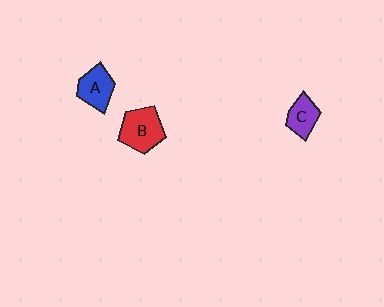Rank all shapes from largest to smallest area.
From largest to smallest: B (red), A (blue), C (purple).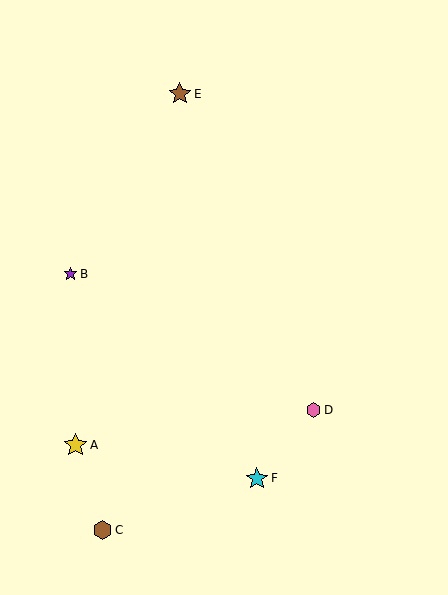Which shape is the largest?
The yellow star (labeled A) is the largest.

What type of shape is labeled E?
Shape E is a brown star.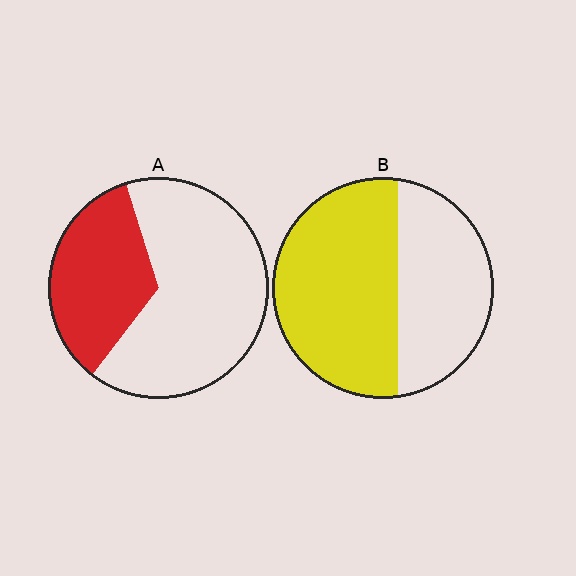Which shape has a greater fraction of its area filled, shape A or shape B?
Shape B.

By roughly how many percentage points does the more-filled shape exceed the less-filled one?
By roughly 25 percentage points (B over A).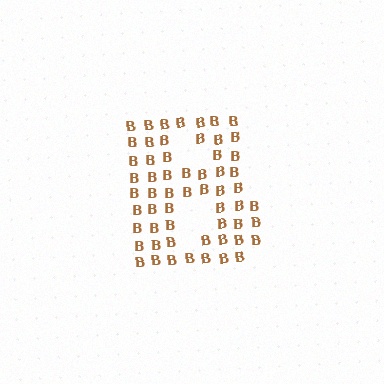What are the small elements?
The small elements are letter B's.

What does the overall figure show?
The overall figure shows the letter B.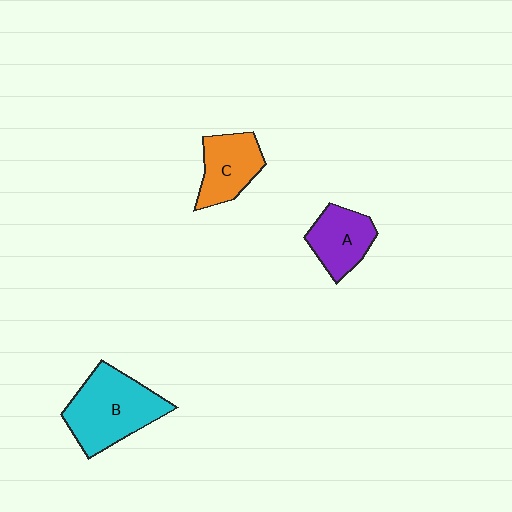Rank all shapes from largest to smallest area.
From largest to smallest: B (cyan), C (orange), A (purple).